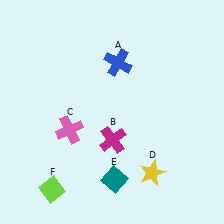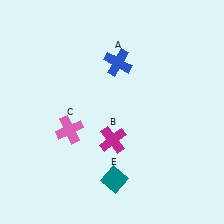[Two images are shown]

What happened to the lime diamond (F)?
The lime diamond (F) was removed in Image 2. It was in the bottom-left area of Image 1.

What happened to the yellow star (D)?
The yellow star (D) was removed in Image 2. It was in the bottom-right area of Image 1.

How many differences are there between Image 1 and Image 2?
There are 2 differences between the two images.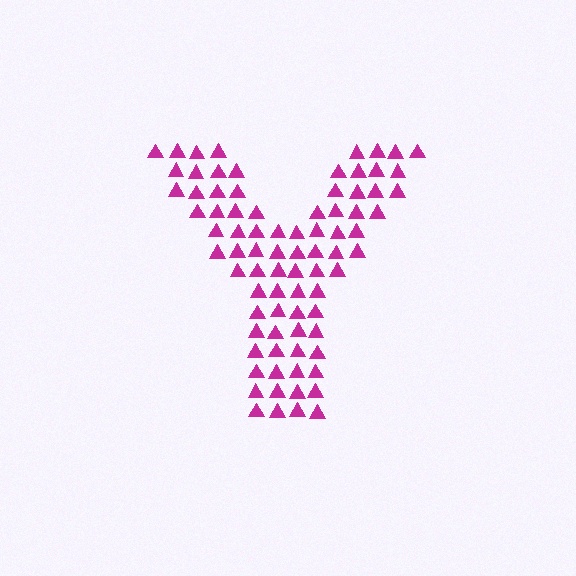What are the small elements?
The small elements are triangles.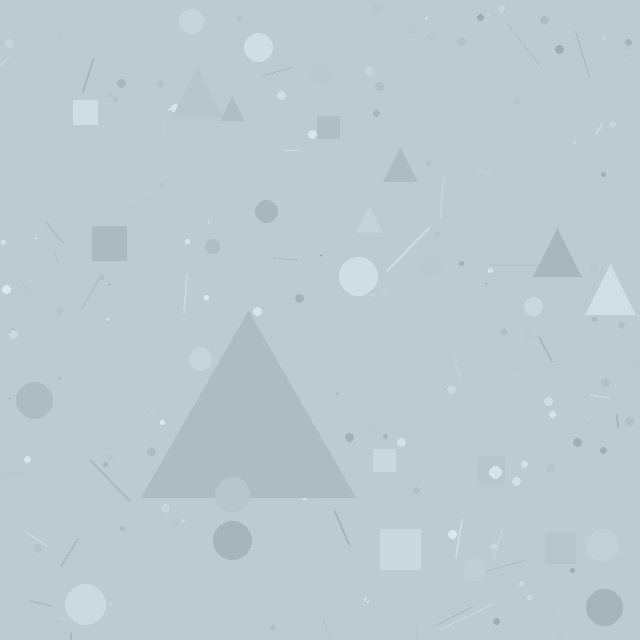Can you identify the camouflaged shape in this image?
The camouflaged shape is a triangle.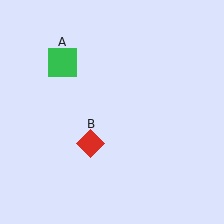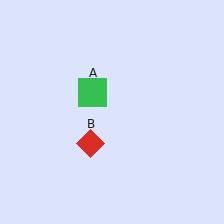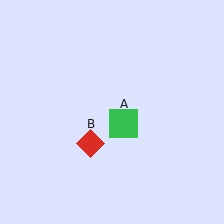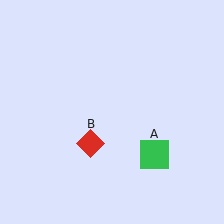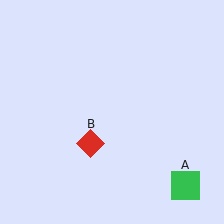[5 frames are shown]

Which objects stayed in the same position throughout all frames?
Red diamond (object B) remained stationary.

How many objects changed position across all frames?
1 object changed position: green square (object A).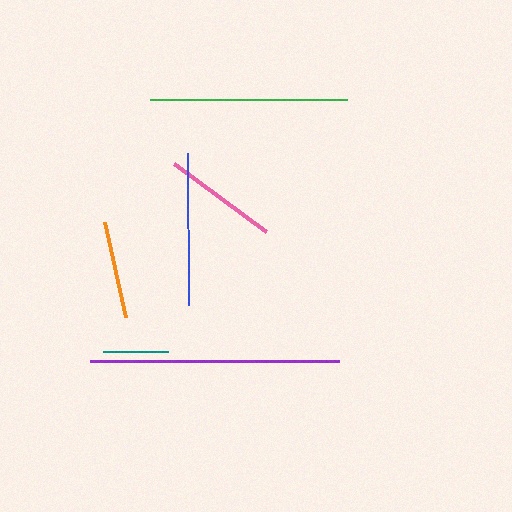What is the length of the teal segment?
The teal segment is approximately 65 pixels long.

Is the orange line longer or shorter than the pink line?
The pink line is longer than the orange line.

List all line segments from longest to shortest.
From longest to shortest: purple, green, blue, pink, orange, teal.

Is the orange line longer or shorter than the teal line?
The orange line is longer than the teal line.